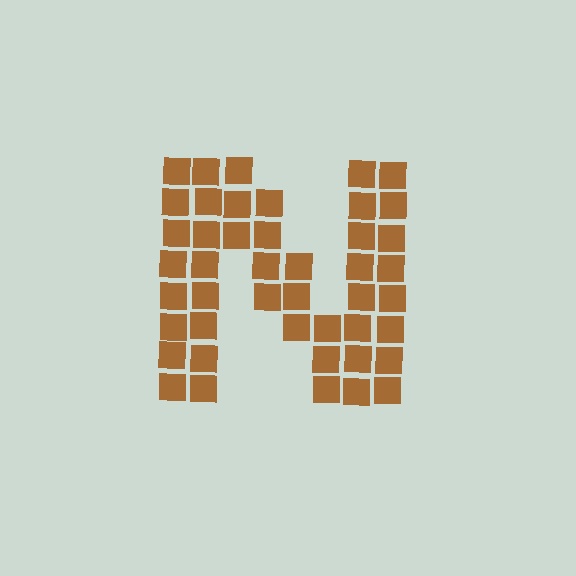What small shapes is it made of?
It is made of small squares.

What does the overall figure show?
The overall figure shows the letter N.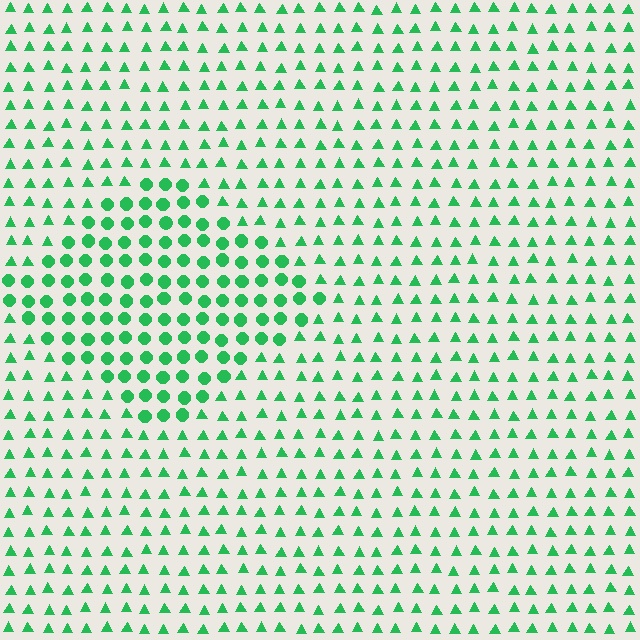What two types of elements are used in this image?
The image uses circles inside the diamond region and triangles outside it.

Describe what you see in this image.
The image is filled with small green elements arranged in a uniform grid. A diamond-shaped region contains circles, while the surrounding area contains triangles. The boundary is defined purely by the change in element shape.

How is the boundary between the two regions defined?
The boundary is defined by a change in element shape: circles inside vs. triangles outside. All elements share the same color and spacing.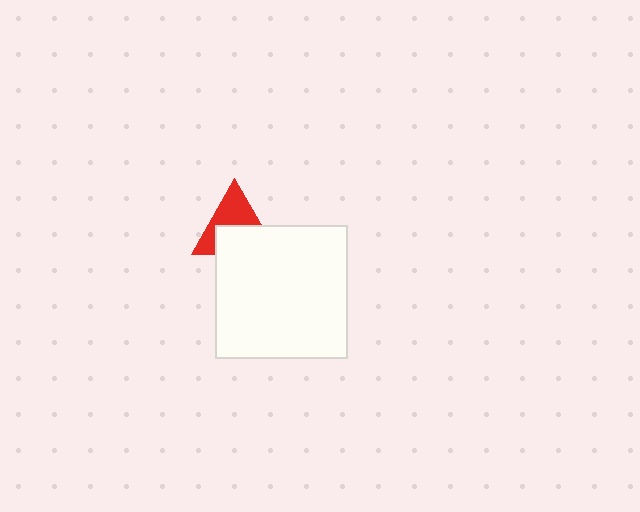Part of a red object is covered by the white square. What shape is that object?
It is a triangle.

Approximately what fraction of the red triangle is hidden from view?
Roughly 48% of the red triangle is hidden behind the white square.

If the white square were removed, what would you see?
You would see the complete red triangle.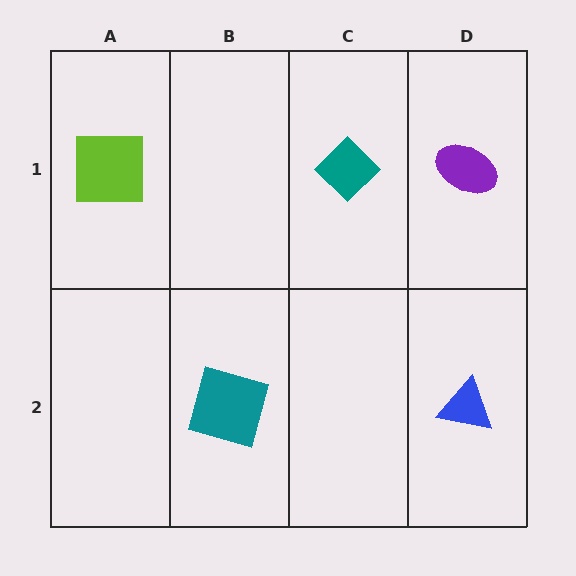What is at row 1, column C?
A teal diamond.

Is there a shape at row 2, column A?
No, that cell is empty.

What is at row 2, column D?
A blue triangle.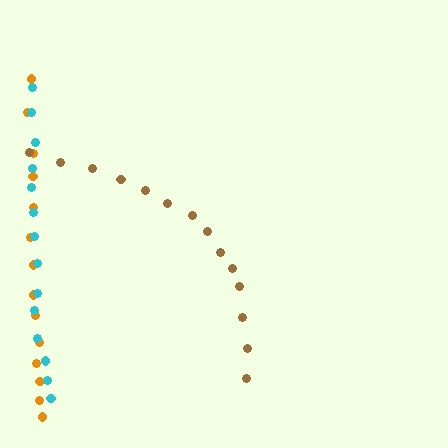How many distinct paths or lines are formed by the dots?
There are 3 distinct paths.